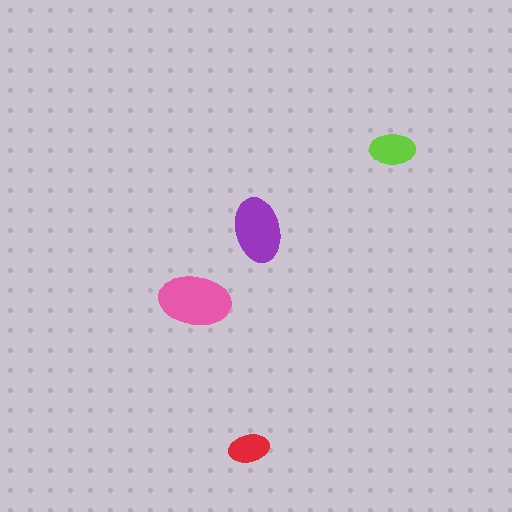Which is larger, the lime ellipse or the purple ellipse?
The purple one.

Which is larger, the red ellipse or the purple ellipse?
The purple one.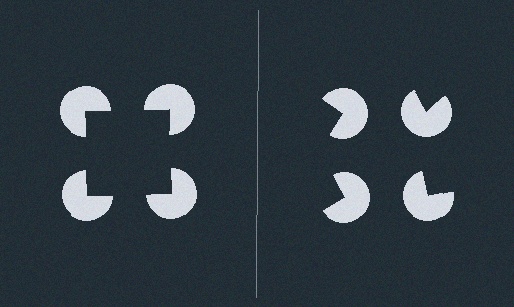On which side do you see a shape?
An illusory square appears on the left side. On the right side the wedge cuts are rotated, so no coherent shape forms.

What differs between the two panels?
The pac-man discs are positioned identically on both sides; only the wedge orientations differ. On the left they align to a square; on the right they are misaligned.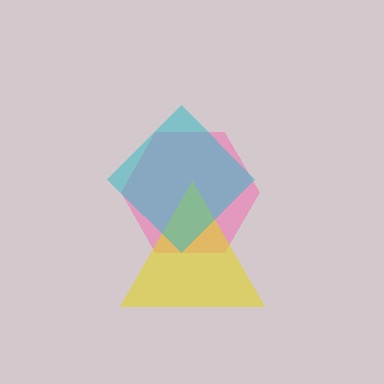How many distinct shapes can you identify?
There are 3 distinct shapes: a pink hexagon, a yellow triangle, a cyan diamond.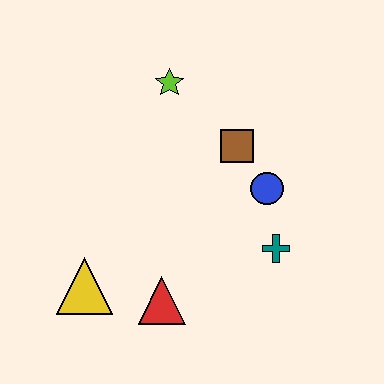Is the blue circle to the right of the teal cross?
No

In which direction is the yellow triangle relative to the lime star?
The yellow triangle is below the lime star.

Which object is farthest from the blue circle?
The yellow triangle is farthest from the blue circle.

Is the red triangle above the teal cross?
No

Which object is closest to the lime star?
The brown square is closest to the lime star.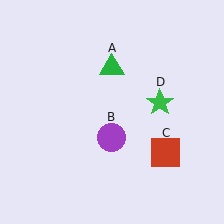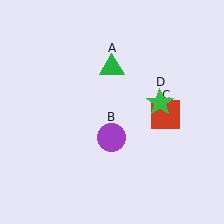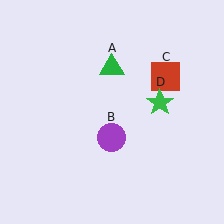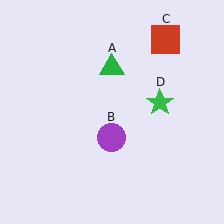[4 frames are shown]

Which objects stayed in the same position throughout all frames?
Green triangle (object A) and purple circle (object B) and green star (object D) remained stationary.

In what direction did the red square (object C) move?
The red square (object C) moved up.